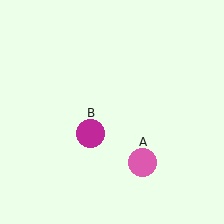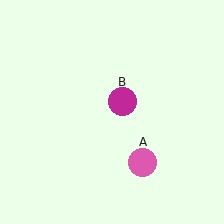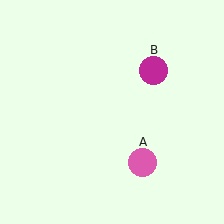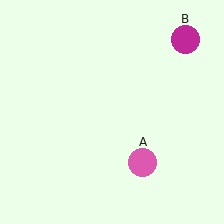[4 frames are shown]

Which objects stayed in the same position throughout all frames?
Pink circle (object A) remained stationary.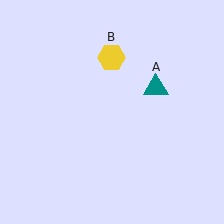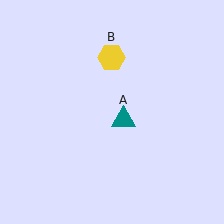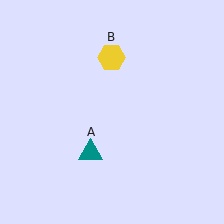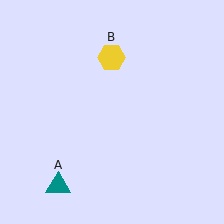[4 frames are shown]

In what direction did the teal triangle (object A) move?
The teal triangle (object A) moved down and to the left.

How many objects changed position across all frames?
1 object changed position: teal triangle (object A).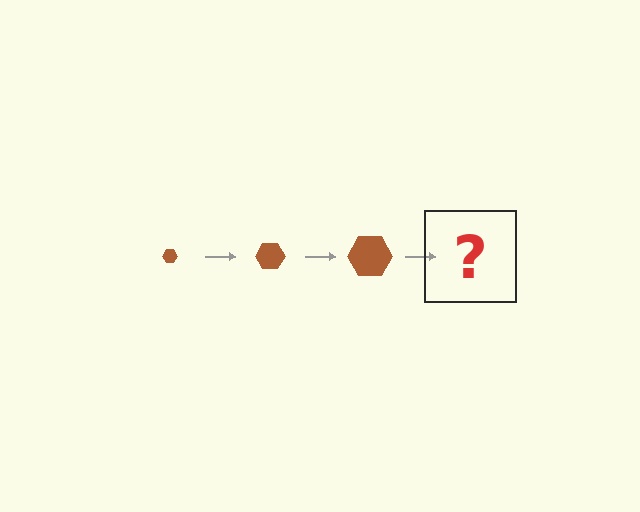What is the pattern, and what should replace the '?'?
The pattern is that the hexagon gets progressively larger each step. The '?' should be a brown hexagon, larger than the previous one.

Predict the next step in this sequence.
The next step is a brown hexagon, larger than the previous one.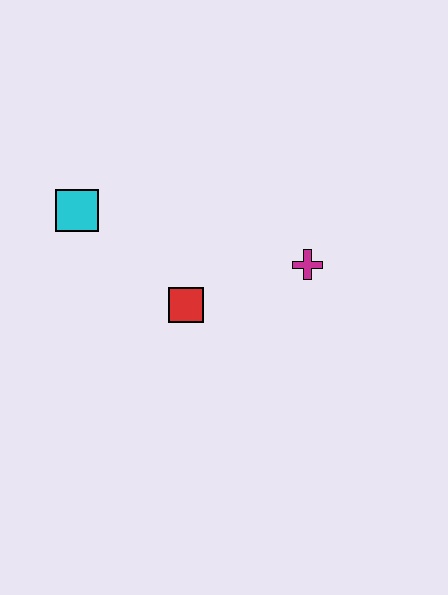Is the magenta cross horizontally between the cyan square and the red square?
No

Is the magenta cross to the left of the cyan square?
No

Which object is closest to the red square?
The magenta cross is closest to the red square.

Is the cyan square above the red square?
Yes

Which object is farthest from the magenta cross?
The cyan square is farthest from the magenta cross.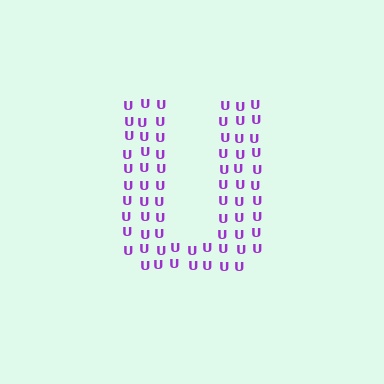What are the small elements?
The small elements are letter U's.